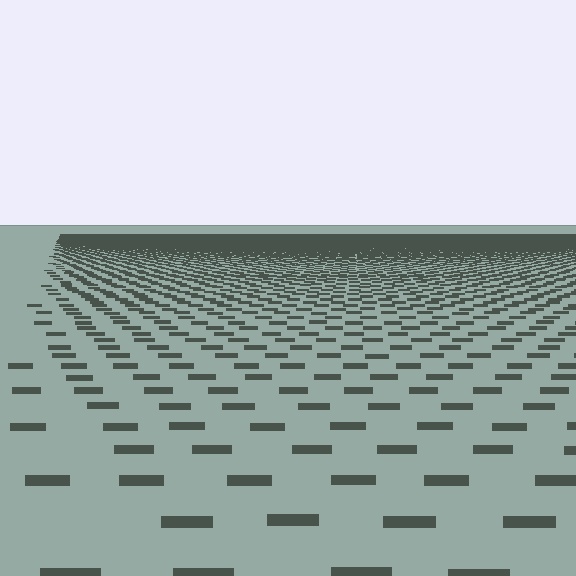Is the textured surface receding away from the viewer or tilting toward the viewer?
The surface is receding away from the viewer. Texture elements get smaller and denser toward the top.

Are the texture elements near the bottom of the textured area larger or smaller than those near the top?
Larger. Near the bottom, elements are closer to the viewer and appear at a bigger on-screen size.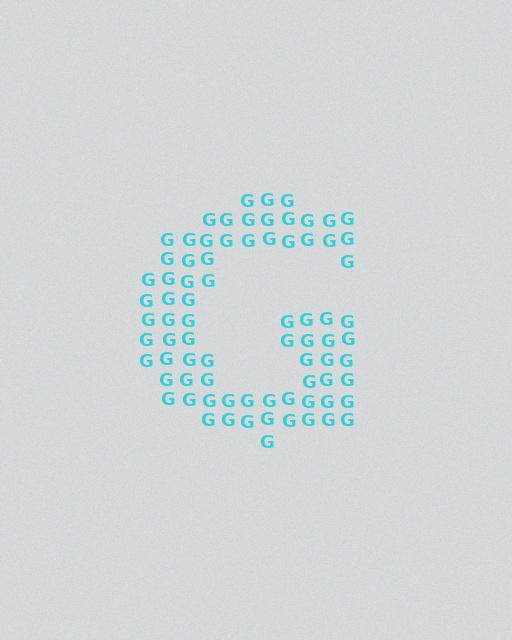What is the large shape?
The large shape is the letter G.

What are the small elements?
The small elements are letter G's.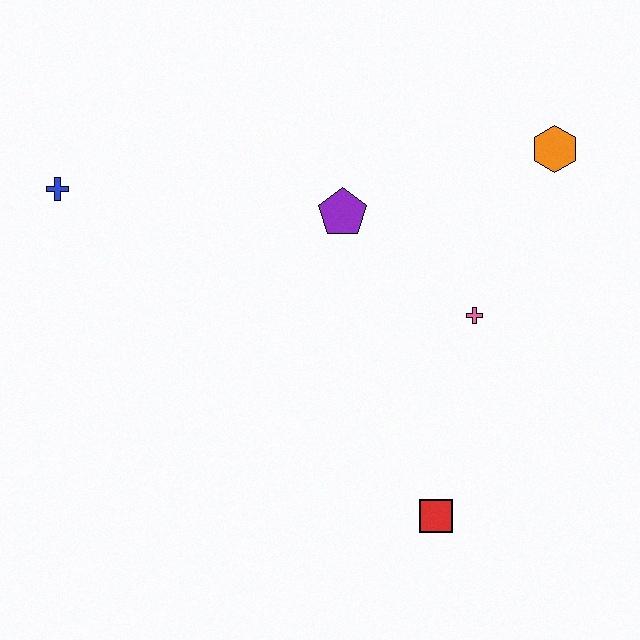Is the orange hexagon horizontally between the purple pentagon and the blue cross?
No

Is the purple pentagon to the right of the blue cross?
Yes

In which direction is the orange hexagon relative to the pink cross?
The orange hexagon is above the pink cross.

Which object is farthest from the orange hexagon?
The blue cross is farthest from the orange hexagon.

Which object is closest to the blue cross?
The purple pentagon is closest to the blue cross.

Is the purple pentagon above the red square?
Yes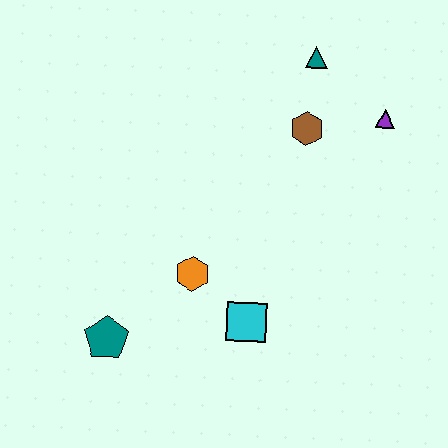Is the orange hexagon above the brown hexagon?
No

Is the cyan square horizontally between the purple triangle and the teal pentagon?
Yes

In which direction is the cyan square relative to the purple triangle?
The cyan square is below the purple triangle.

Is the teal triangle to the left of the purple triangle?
Yes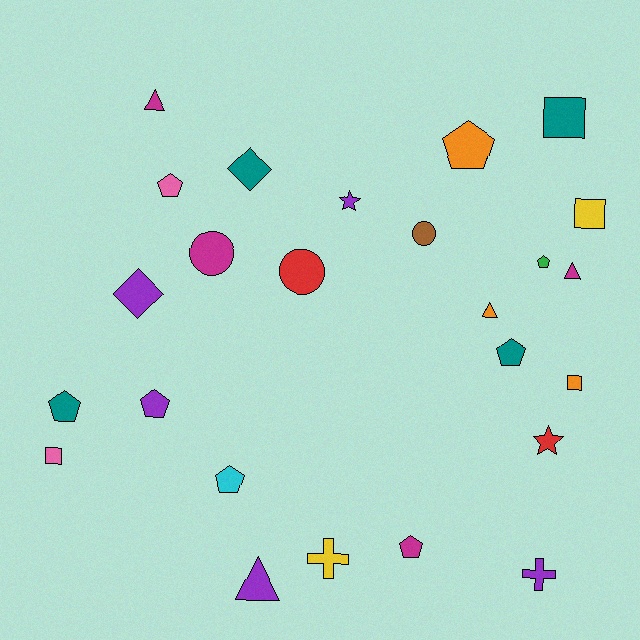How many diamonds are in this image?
There are 2 diamonds.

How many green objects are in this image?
There is 1 green object.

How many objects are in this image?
There are 25 objects.